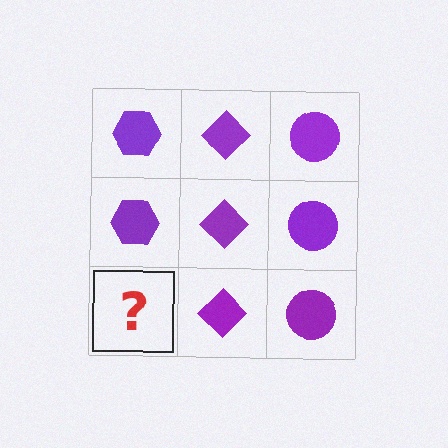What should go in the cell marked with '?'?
The missing cell should contain a purple hexagon.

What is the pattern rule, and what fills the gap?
The rule is that each column has a consistent shape. The gap should be filled with a purple hexagon.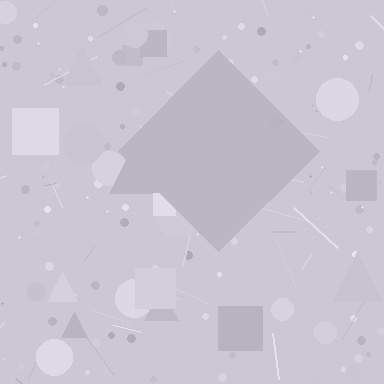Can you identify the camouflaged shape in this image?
The camouflaged shape is a diamond.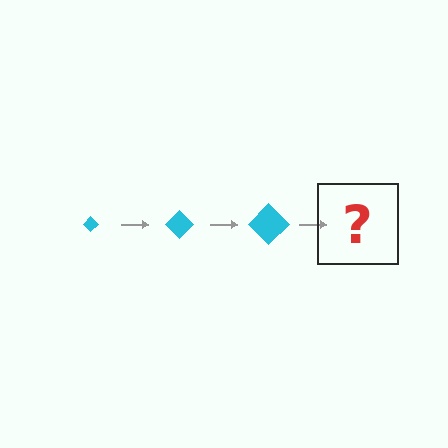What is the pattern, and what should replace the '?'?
The pattern is that the diamond gets progressively larger each step. The '?' should be a cyan diamond, larger than the previous one.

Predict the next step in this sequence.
The next step is a cyan diamond, larger than the previous one.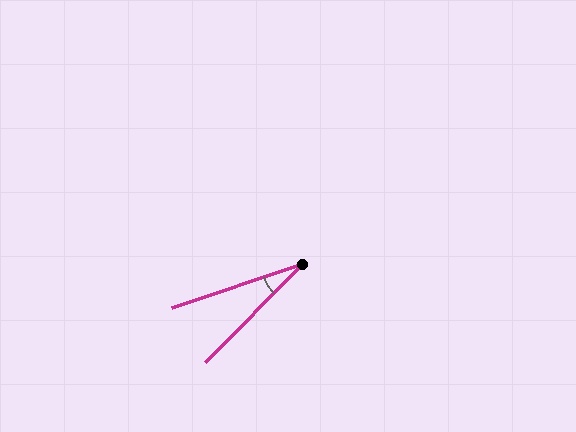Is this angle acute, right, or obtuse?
It is acute.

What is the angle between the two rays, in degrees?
Approximately 27 degrees.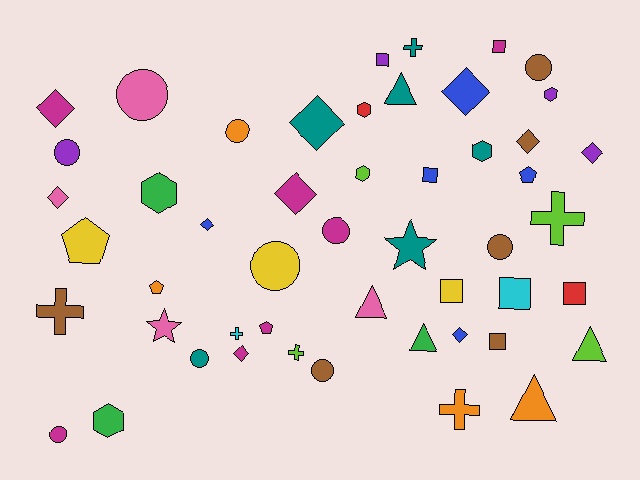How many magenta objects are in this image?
There are 7 magenta objects.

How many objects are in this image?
There are 50 objects.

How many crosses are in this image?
There are 6 crosses.